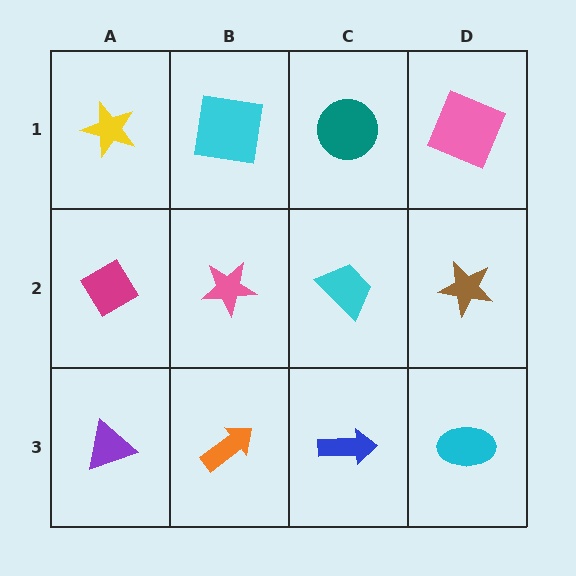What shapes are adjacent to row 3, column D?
A brown star (row 2, column D), a blue arrow (row 3, column C).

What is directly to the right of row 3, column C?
A cyan ellipse.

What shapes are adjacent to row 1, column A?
A magenta diamond (row 2, column A), a cyan square (row 1, column B).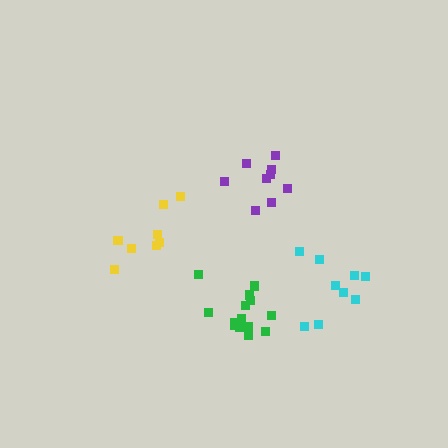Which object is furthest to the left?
The yellow cluster is leftmost.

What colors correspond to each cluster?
The clusters are colored: yellow, cyan, purple, green.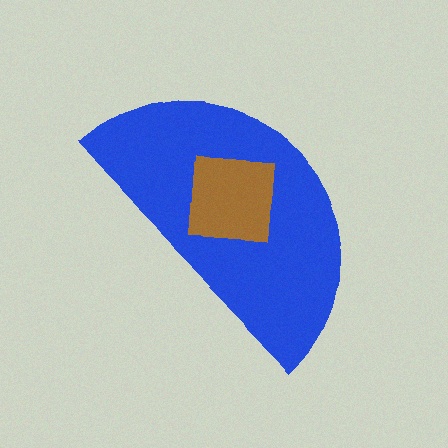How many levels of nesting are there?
2.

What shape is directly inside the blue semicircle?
The brown square.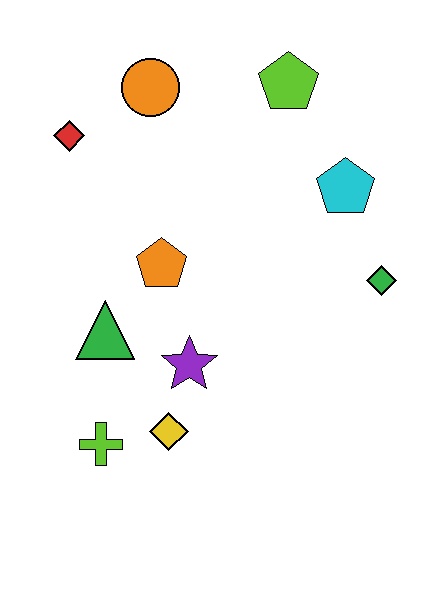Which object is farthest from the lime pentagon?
The lime cross is farthest from the lime pentagon.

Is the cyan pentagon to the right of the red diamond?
Yes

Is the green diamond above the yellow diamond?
Yes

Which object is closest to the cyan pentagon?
The green diamond is closest to the cyan pentagon.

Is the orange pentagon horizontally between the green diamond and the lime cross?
Yes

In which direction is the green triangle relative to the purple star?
The green triangle is to the left of the purple star.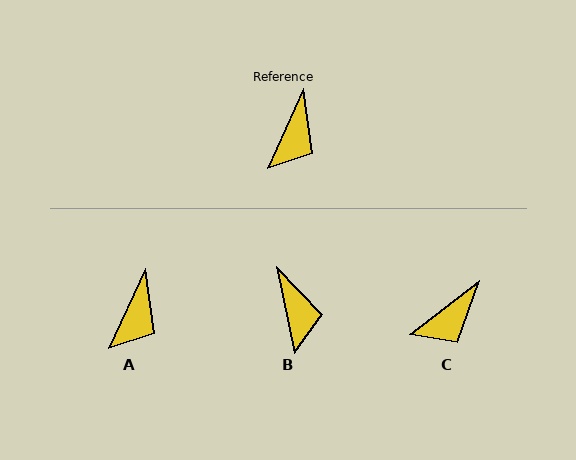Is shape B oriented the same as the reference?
No, it is off by about 36 degrees.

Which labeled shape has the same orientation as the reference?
A.